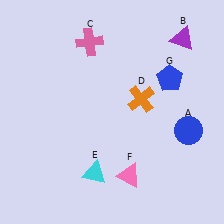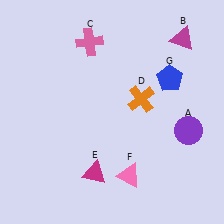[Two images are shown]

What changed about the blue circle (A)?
In Image 1, A is blue. In Image 2, it changed to purple.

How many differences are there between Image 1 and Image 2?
There are 3 differences between the two images.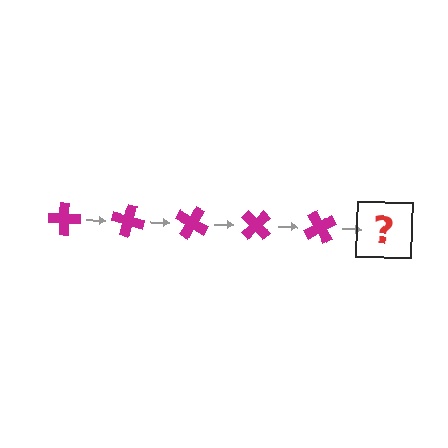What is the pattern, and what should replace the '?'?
The pattern is that the cross rotates 15 degrees each step. The '?' should be a magenta cross rotated 75 degrees.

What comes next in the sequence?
The next element should be a magenta cross rotated 75 degrees.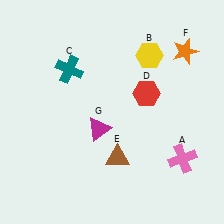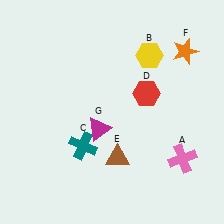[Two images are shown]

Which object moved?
The teal cross (C) moved down.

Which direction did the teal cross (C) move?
The teal cross (C) moved down.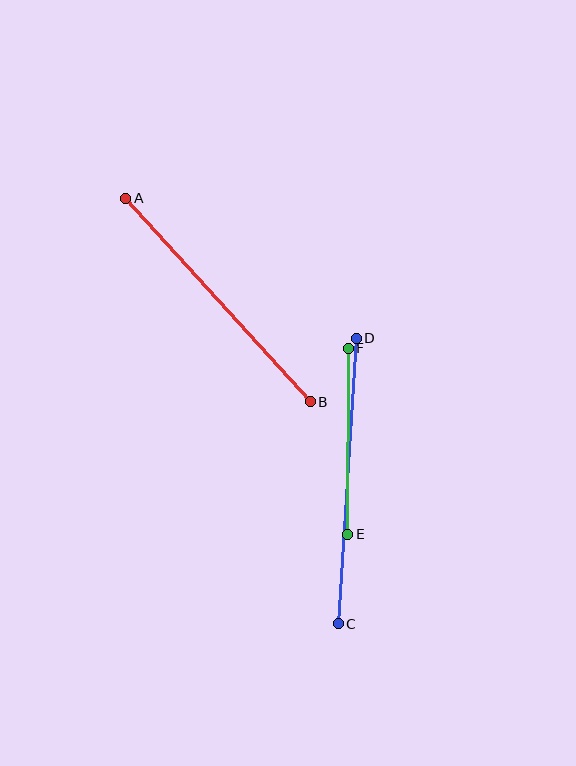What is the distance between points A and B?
The distance is approximately 275 pixels.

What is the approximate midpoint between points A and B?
The midpoint is at approximately (218, 300) pixels.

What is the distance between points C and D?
The distance is approximately 286 pixels.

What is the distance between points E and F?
The distance is approximately 186 pixels.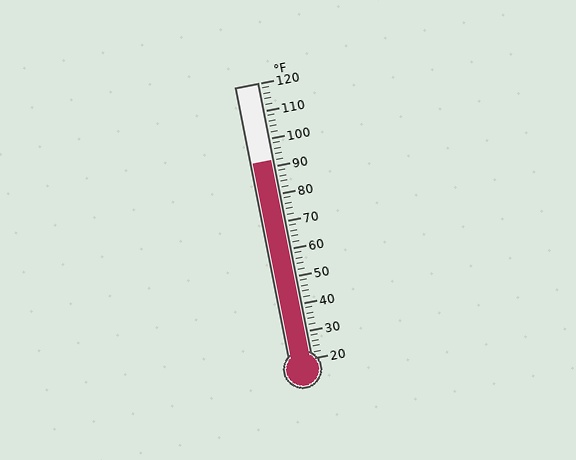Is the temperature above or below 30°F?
The temperature is above 30°F.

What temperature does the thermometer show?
The thermometer shows approximately 92°F.